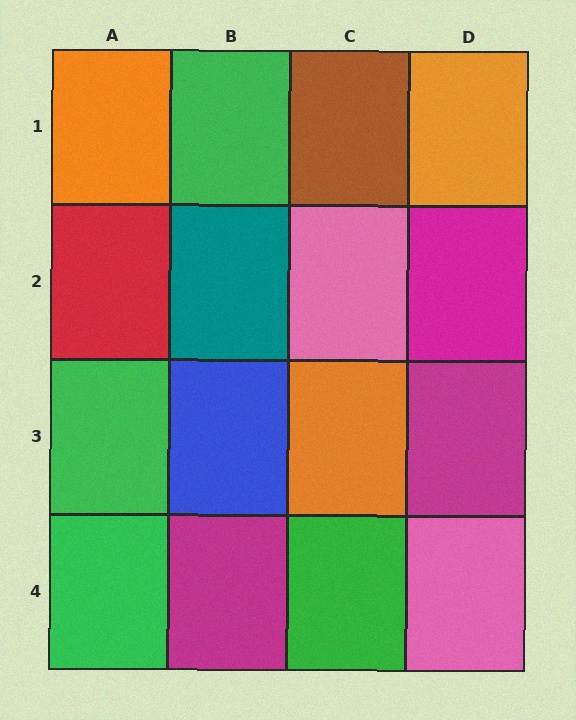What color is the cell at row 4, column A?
Green.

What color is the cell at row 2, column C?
Pink.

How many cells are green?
4 cells are green.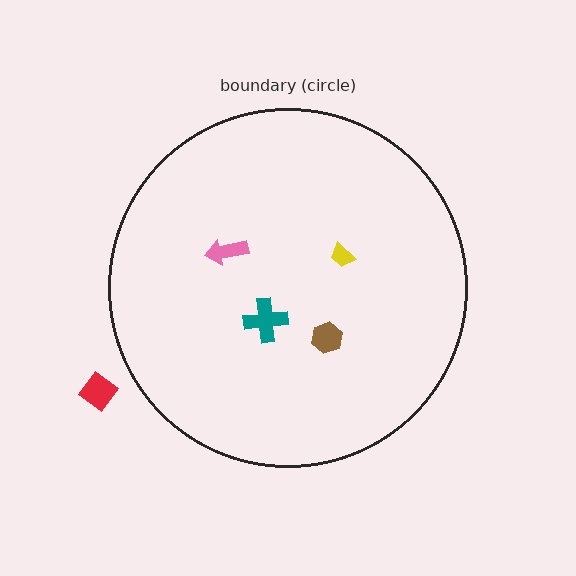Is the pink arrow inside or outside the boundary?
Inside.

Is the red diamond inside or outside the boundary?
Outside.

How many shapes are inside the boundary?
4 inside, 1 outside.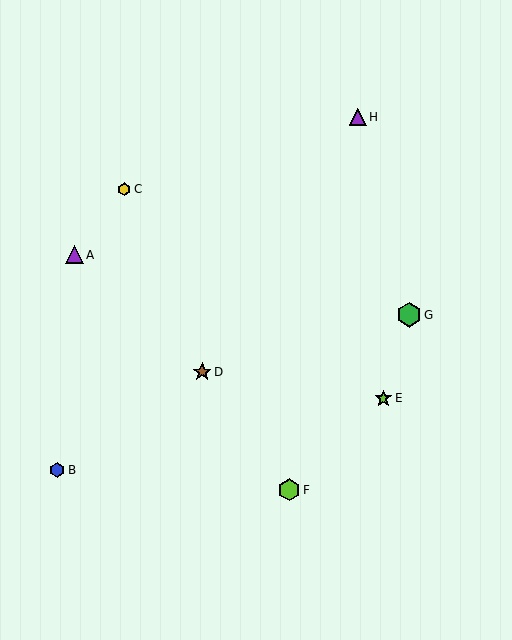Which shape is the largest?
The green hexagon (labeled G) is the largest.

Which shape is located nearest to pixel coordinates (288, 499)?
The lime hexagon (labeled F) at (289, 490) is nearest to that location.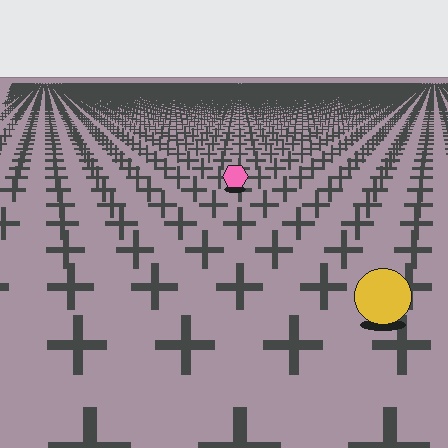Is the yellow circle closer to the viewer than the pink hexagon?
Yes. The yellow circle is closer — you can tell from the texture gradient: the ground texture is coarser near it.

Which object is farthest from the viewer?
The pink hexagon is farthest from the viewer. It appears smaller and the ground texture around it is denser.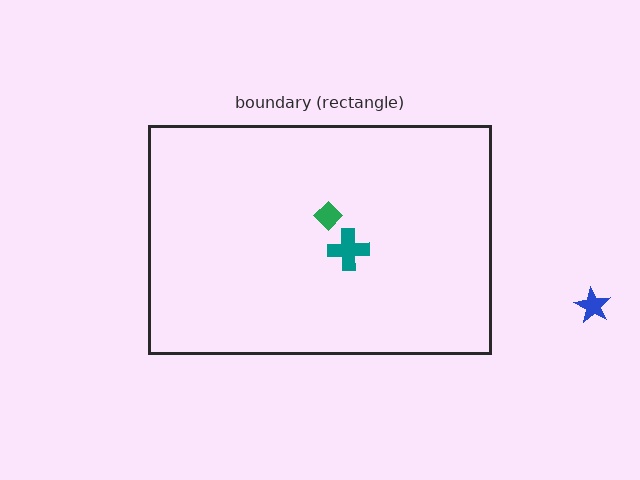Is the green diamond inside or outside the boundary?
Inside.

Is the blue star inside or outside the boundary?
Outside.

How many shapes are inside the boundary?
2 inside, 1 outside.